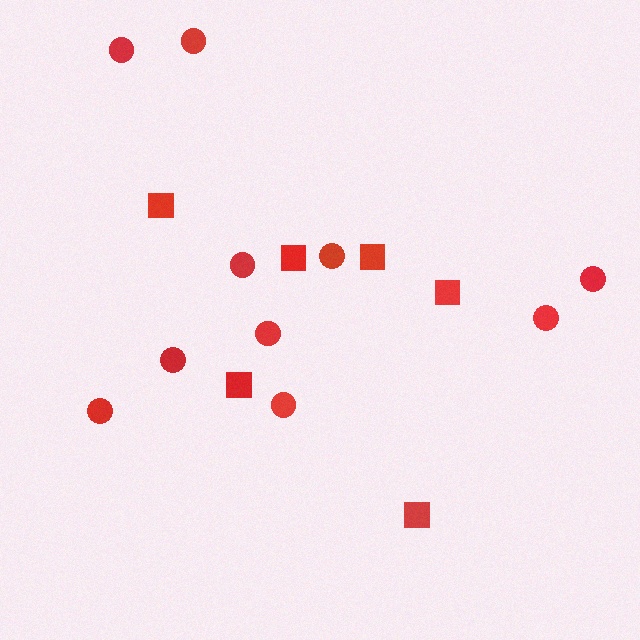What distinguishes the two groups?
There are 2 groups: one group of squares (6) and one group of circles (10).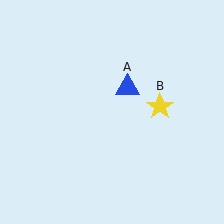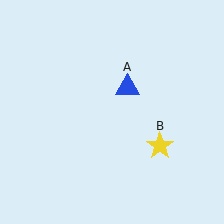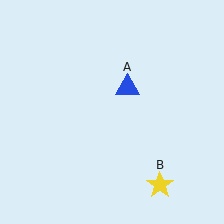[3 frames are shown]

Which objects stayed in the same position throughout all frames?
Blue triangle (object A) remained stationary.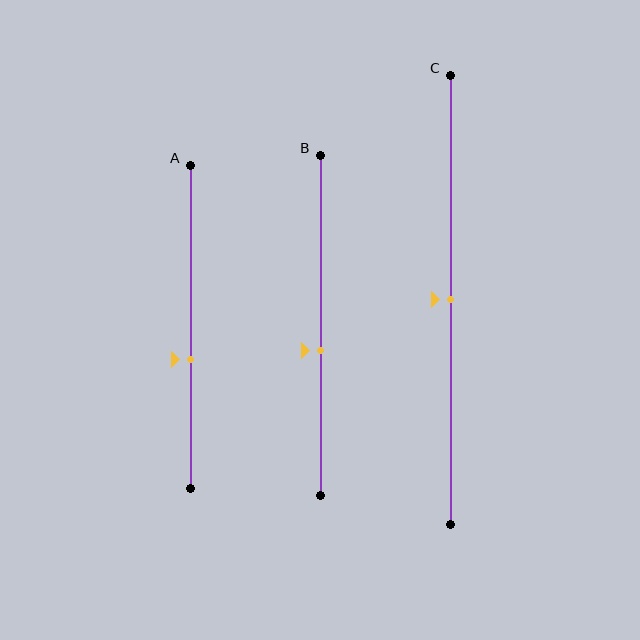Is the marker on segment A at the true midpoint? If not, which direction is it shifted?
No, the marker on segment A is shifted downward by about 10% of the segment length.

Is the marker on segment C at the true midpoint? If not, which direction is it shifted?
Yes, the marker on segment C is at the true midpoint.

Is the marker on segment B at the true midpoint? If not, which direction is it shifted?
No, the marker on segment B is shifted downward by about 7% of the segment length.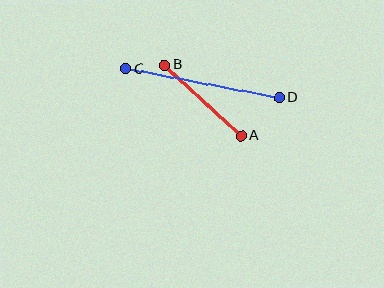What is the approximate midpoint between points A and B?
The midpoint is at approximately (203, 100) pixels.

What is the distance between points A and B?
The distance is approximately 105 pixels.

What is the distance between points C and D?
The distance is approximately 156 pixels.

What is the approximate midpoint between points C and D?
The midpoint is at approximately (202, 83) pixels.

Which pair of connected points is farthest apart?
Points C and D are farthest apart.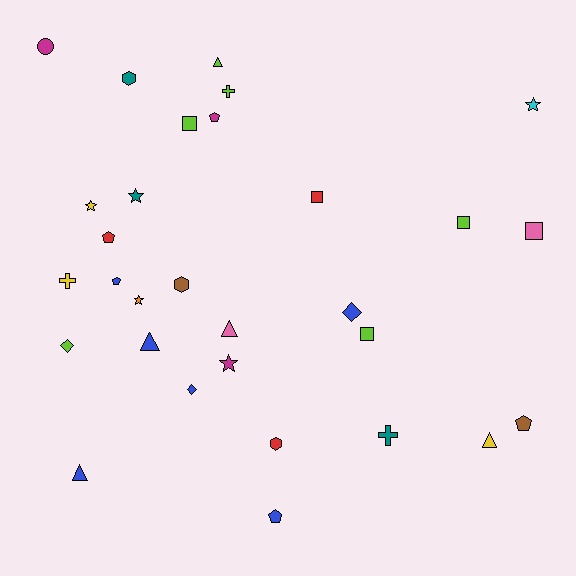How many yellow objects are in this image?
There are 3 yellow objects.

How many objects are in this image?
There are 30 objects.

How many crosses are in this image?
There are 3 crosses.